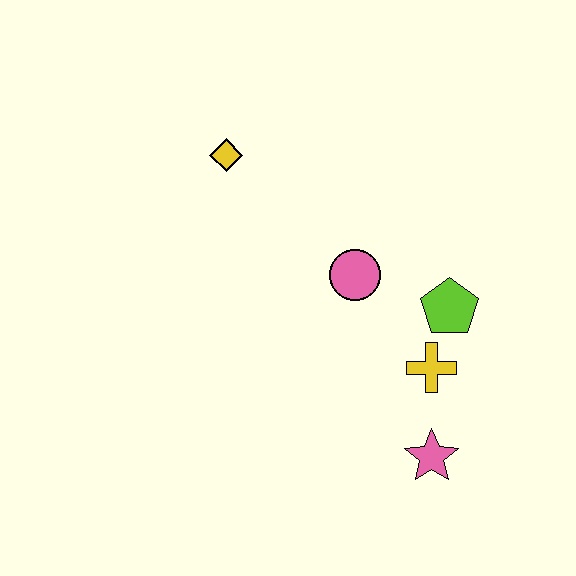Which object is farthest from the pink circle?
The pink star is farthest from the pink circle.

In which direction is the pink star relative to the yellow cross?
The pink star is below the yellow cross.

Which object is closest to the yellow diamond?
The pink circle is closest to the yellow diamond.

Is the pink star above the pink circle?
No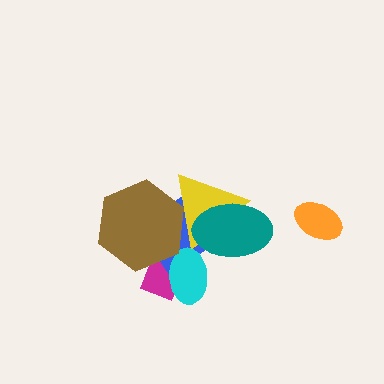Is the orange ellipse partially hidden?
No, no other shape covers it.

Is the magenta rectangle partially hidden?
Yes, it is partially covered by another shape.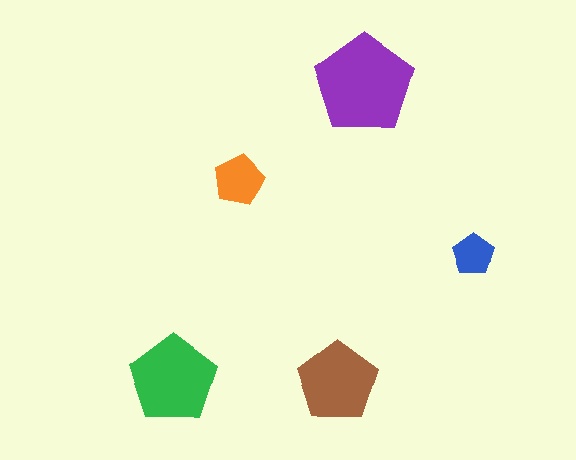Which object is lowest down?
The green pentagon is bottommost.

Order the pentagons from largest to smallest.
the purple one, the green one, the brown one, the orange one, the blue one.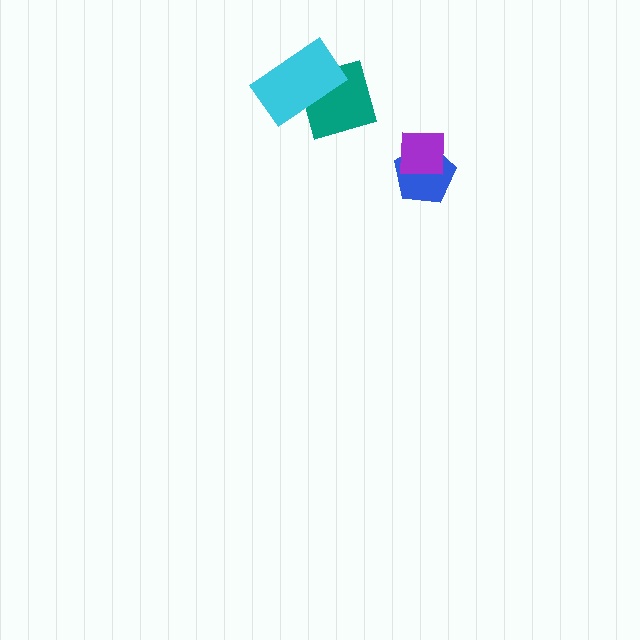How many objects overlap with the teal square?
1 object overlaps with the teal square.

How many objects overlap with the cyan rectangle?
1 object overlaps with the cyan rectangle.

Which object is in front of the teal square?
The cyan rectangle is in front of the teal square.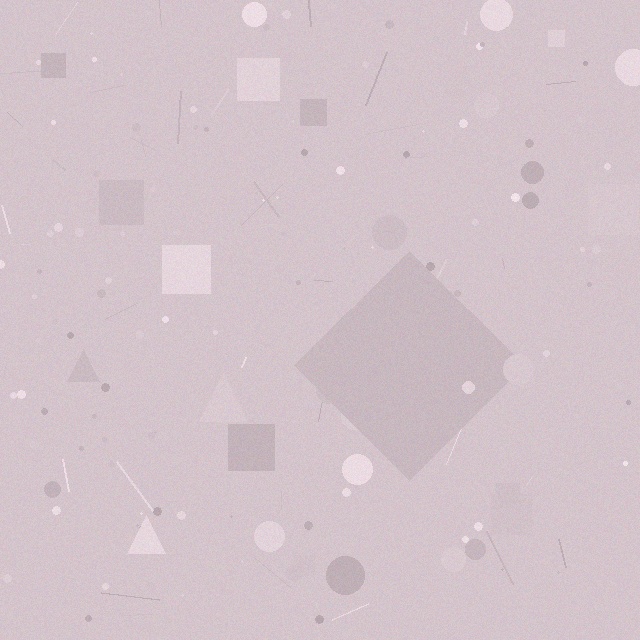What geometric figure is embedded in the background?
A diamond is embedded in the background.